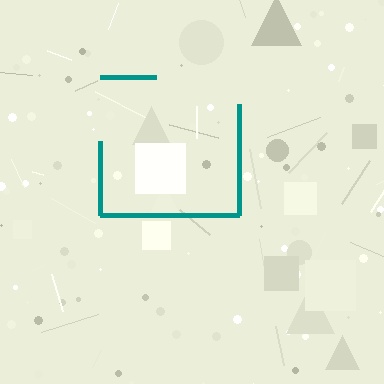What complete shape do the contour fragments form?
The contour fragments form a square.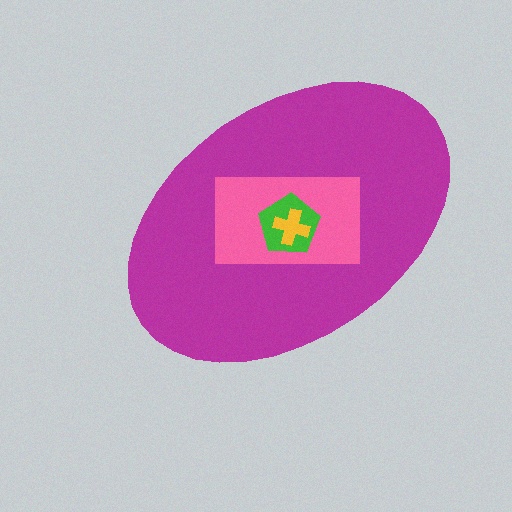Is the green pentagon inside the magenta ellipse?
Yes.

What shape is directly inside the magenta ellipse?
The pink rectangle.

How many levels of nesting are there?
4.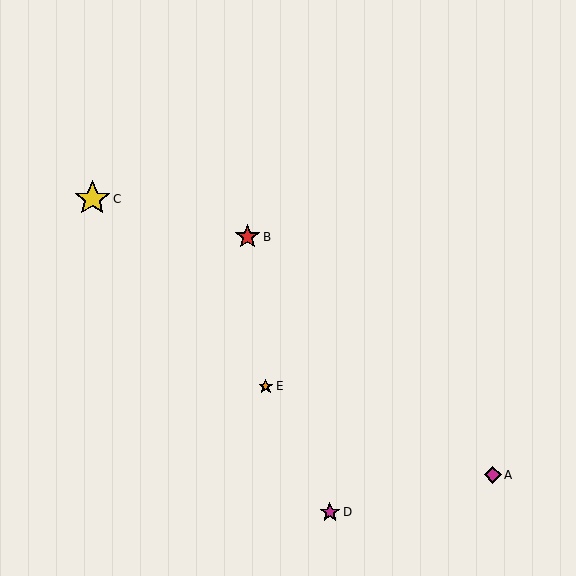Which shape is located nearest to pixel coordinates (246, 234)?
The red star (labeled B) at (247, 237) is nearest to that location.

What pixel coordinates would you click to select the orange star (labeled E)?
Click at (266, 386) to select the orange star E.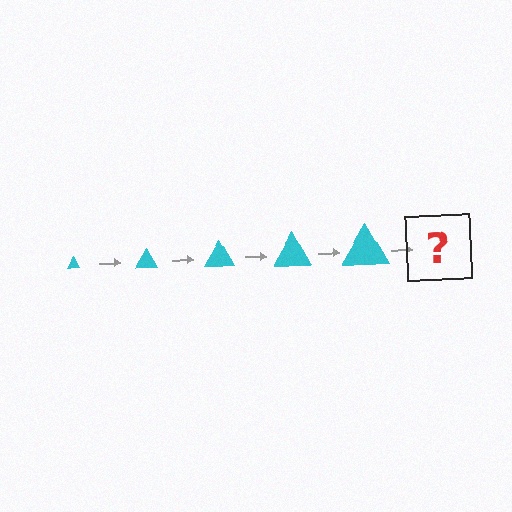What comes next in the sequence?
The next element should be a cyan triangle, larger than the previous one.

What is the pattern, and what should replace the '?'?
The pattern is that the triangle gets progressively larger each step. The '?' should be a cyan triangle, larger than the previous one.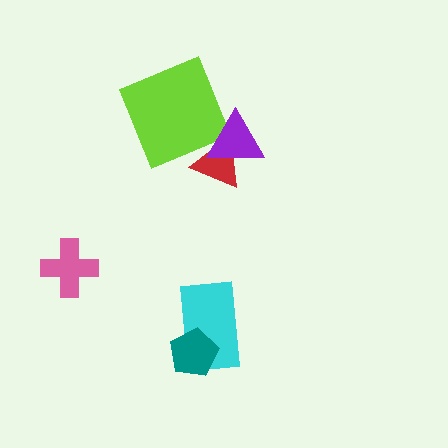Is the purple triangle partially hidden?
No, no other shape covers it.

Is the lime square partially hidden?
Yes, it is partially covered by another shape.